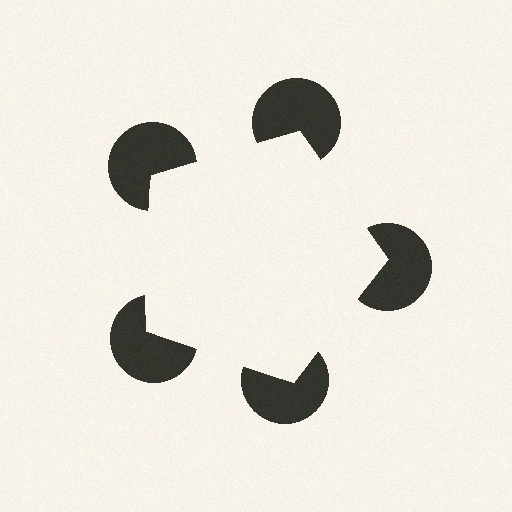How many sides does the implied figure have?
5 sides.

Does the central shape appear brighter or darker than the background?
It typically appears slightly brighter than the background, even though no actual brightness change is drawn.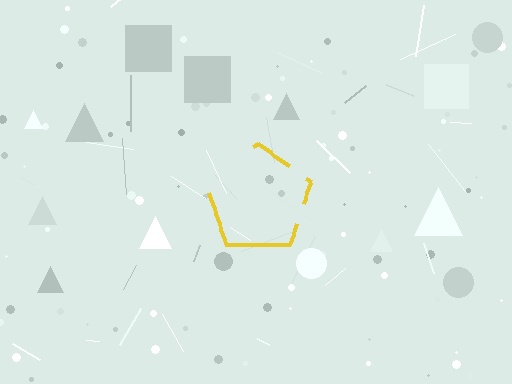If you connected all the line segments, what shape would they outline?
They would outline a pentagon.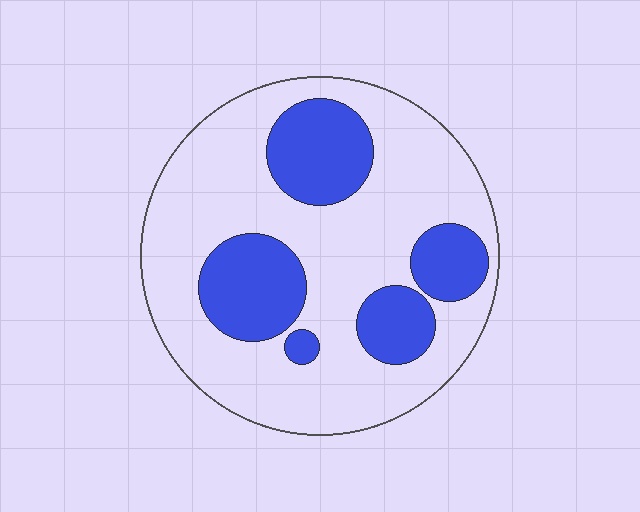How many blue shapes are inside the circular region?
5.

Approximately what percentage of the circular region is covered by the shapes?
Approximately 30%.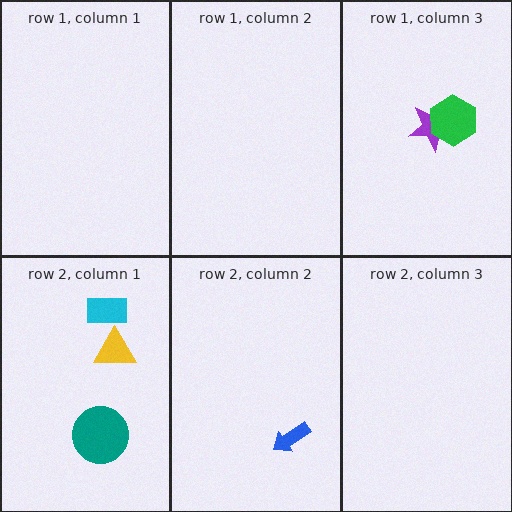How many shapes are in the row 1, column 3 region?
2.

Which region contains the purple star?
The row 1, column 3 region.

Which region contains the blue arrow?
The row 2, column 2 region.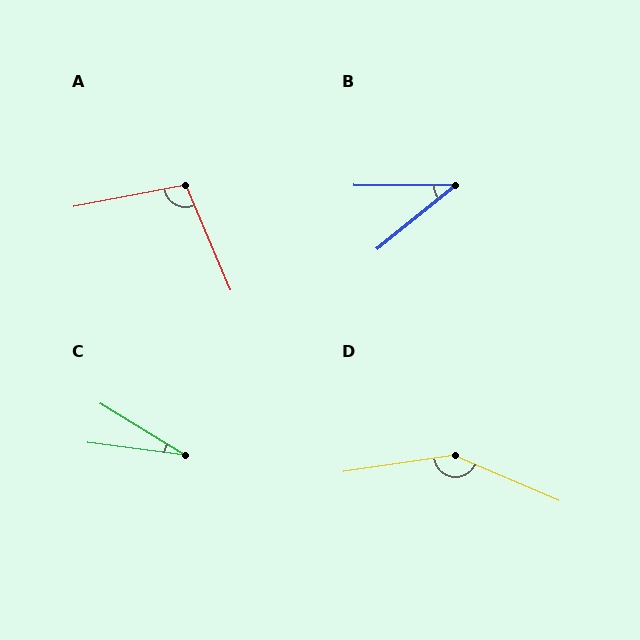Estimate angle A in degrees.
Approximately 102 degrees.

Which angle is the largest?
D, at approximately 149 degrees.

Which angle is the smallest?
C, at approximately 24 degrees.